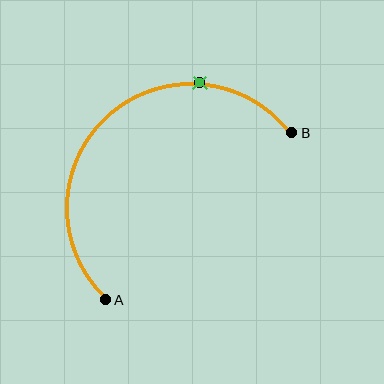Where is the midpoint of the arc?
The arc midpoint is the point on the curve farthest from the straight line joining A and B. It sits above and to the left of that line.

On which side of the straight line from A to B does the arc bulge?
The arc bulges above and to the left of the straight line connecting A and B.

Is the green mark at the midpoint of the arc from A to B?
No. The green mark lies on the arc but is closer to endpoint B. The arc midpoint would be at the point on the curve equidistant along the arc from both A and B.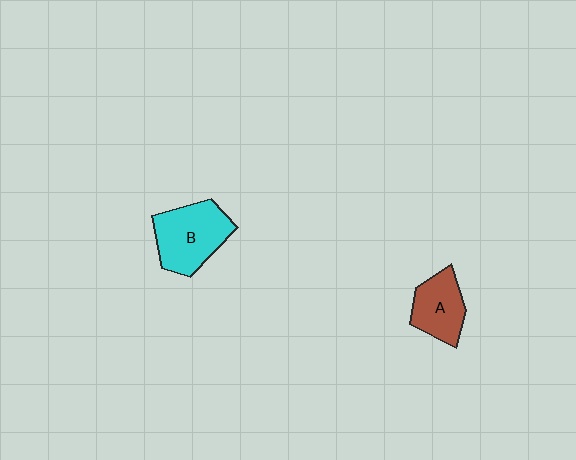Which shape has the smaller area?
Shape A (brown).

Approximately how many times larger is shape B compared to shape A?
Approximately 1.4 times.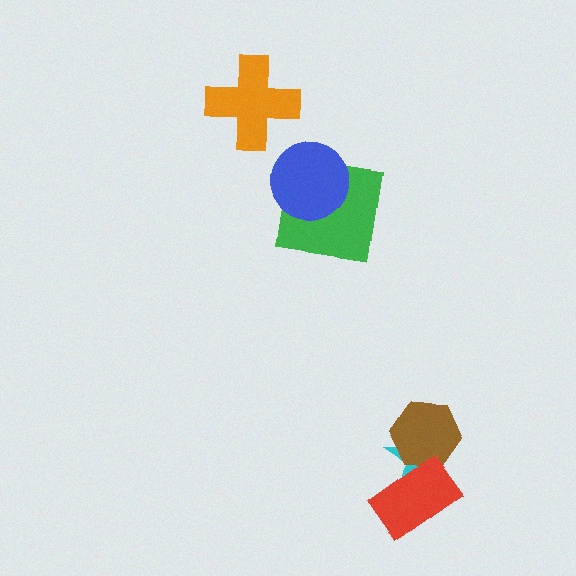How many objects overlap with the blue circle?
1 object overlaps with the blue circle.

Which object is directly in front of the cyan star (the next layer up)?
The brown hexagon is directly in front of the cyan star.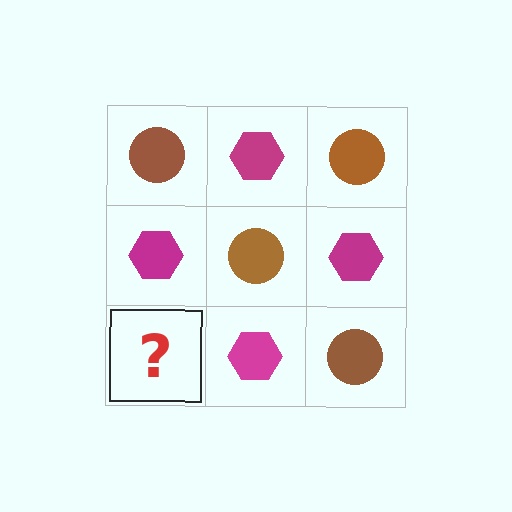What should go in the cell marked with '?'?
The missing cell should contain a brown circle.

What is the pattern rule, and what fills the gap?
The rule is that it alternates brown circle and magenta hexagon in a checkerboard pattern. The gap should be filled with a brown circle.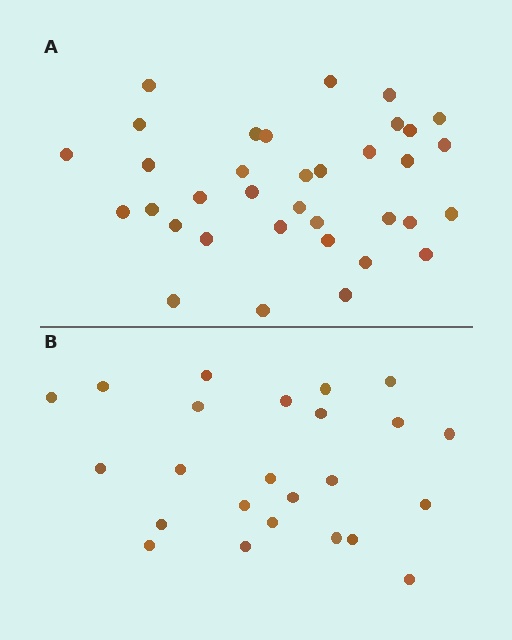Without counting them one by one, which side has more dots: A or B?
Region A (the top region) has more dots.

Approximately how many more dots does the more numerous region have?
Region A has roughly 12 or so more dots than region B.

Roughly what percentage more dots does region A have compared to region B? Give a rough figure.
About 45% more.